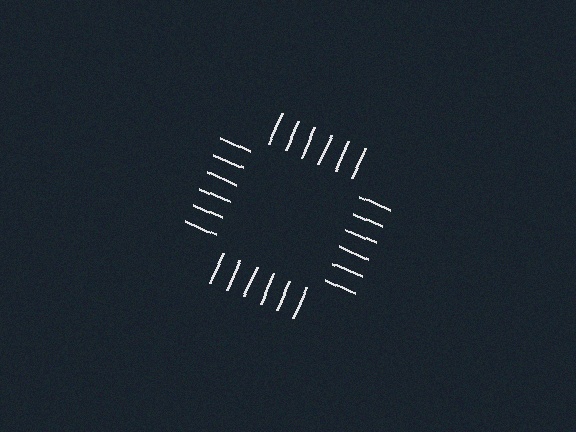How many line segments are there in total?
24 — 6 along each of the 4 edges.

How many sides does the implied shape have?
4 sides — the line-ends trace a square.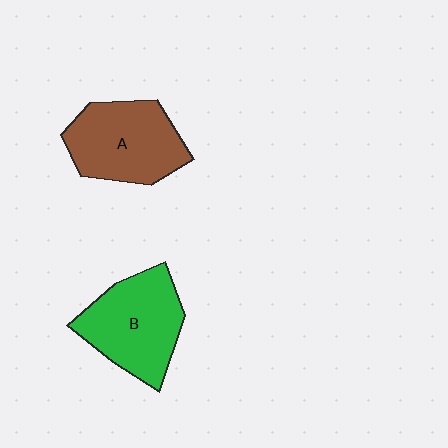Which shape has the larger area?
Shape B (green).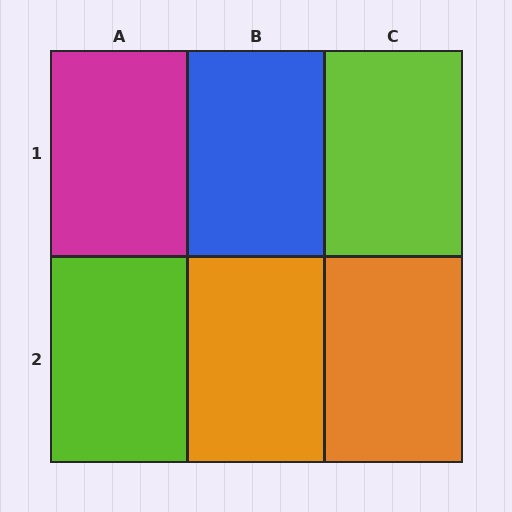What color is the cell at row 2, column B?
Orange.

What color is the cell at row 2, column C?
Orange.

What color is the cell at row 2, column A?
Lime.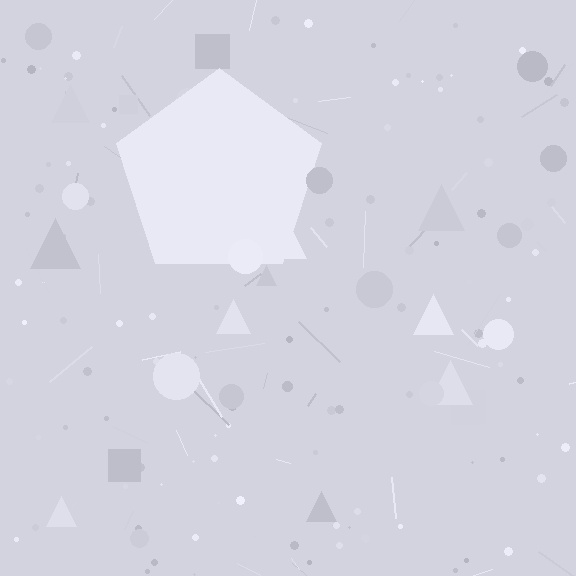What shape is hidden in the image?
A pentagon is hidden in the image.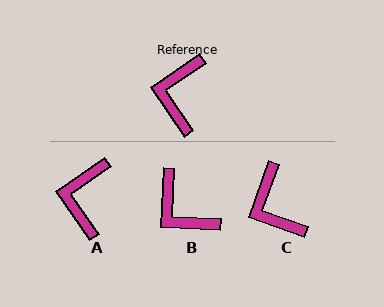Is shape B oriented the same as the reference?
No, it is off by about 53 degrees.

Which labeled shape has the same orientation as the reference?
A.